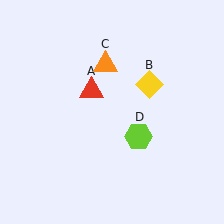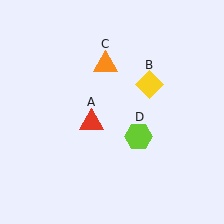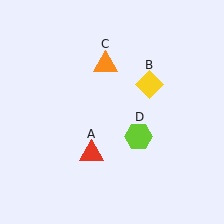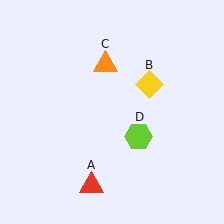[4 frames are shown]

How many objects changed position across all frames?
1 object changed position: red triangle (object A).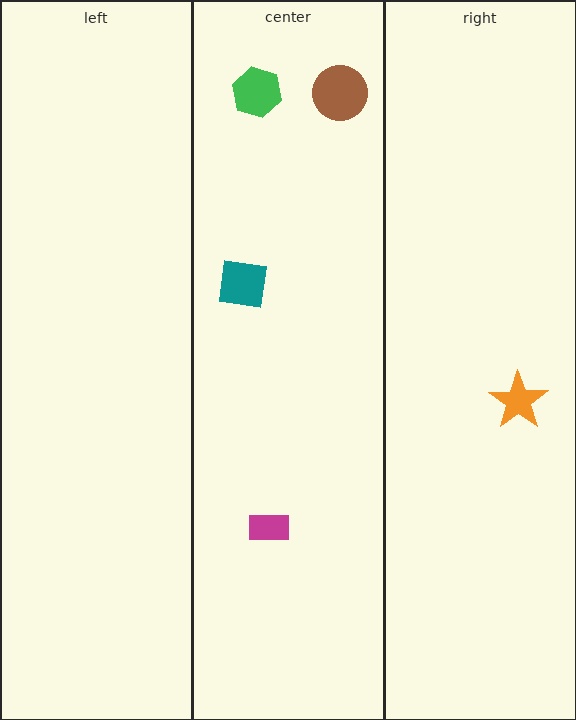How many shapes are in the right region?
1.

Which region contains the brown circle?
The center region.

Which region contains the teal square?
The center region.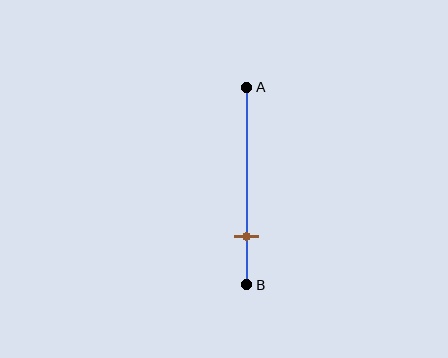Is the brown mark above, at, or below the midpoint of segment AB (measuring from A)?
The brown mark is below the midpoint of segment AB.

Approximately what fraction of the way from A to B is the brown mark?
The brown mark is approximately 75% of the way from A to B.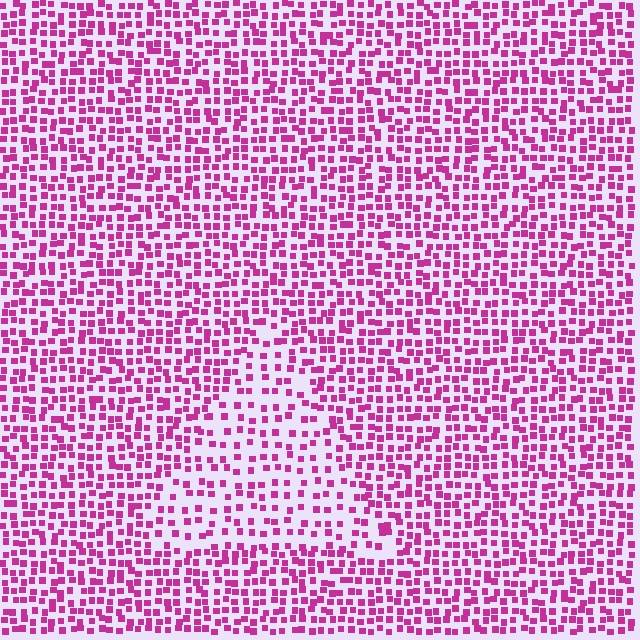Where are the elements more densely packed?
The elements are more densely packed outside the triangle boundary.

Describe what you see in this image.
The image contains small magenta elements arranged at two different densities. A triangle-shaped region is visible where the elements are less densely packed than the surrounding area.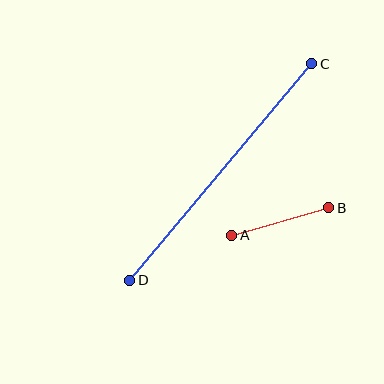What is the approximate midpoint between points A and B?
The midpoint is at approximately (280, 222) pixels.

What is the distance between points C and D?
The distance is approximately 283 pixels.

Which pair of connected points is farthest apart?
Points C and D are farthest apart.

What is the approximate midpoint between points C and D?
The midpoint is at approximately (221, 172) pixels.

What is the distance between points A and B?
The distance is approximately 101 pixels.